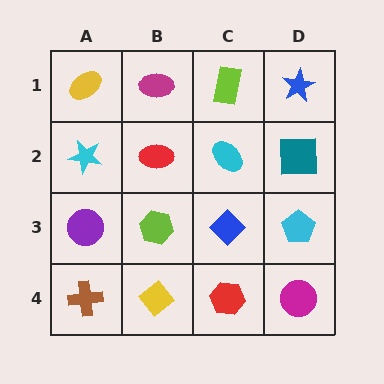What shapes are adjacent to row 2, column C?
A lime rectangle (row 1, column C), a blue diamond (row 3, column C), a red ellipse (row 2, column B), a teal square (row 2, column D).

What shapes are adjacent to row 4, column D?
A cyan pentagon (row 3, column D), a red hexagon (row 4, column C).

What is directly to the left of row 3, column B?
A purple circle.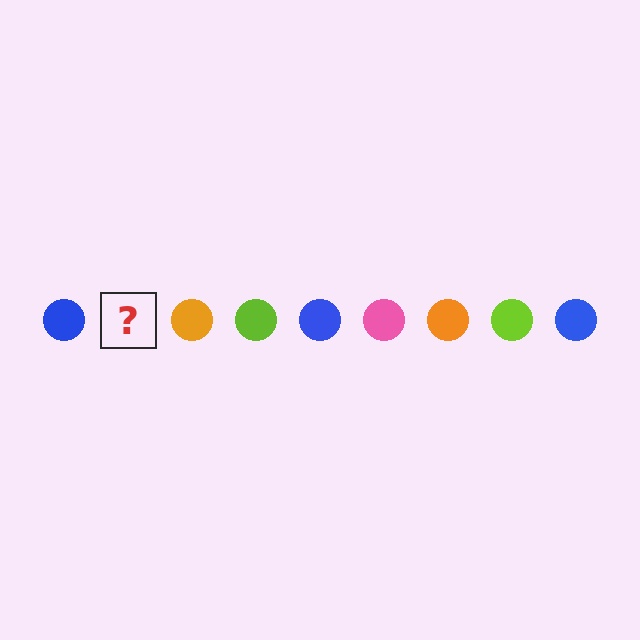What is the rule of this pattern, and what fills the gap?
The rule is that the pattern cycles through blue, pink, orange, lime circles. The gap should be filled with a pink circle.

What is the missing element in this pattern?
The missing element is a pink circle.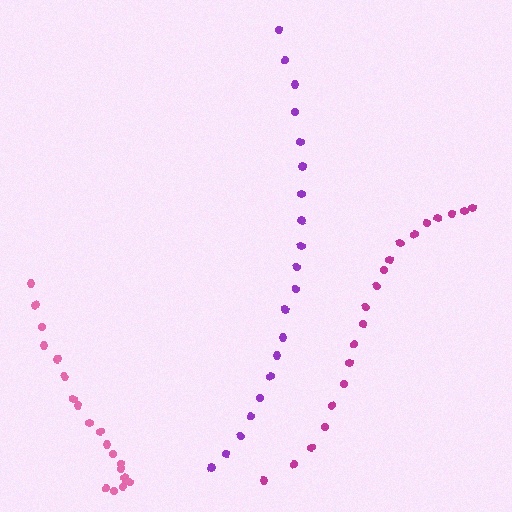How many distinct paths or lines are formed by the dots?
There are 3 distinct paths.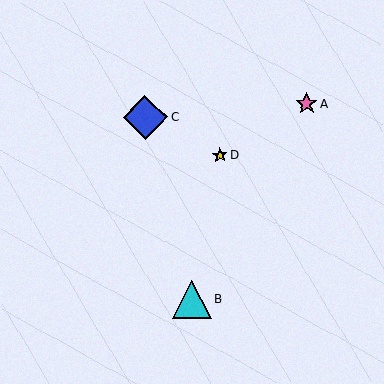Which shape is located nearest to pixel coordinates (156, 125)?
The blue diamond (labeled C) at (145, 117) is nearest to that location.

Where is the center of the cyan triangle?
The center of the cyan triangle is at (192, 299).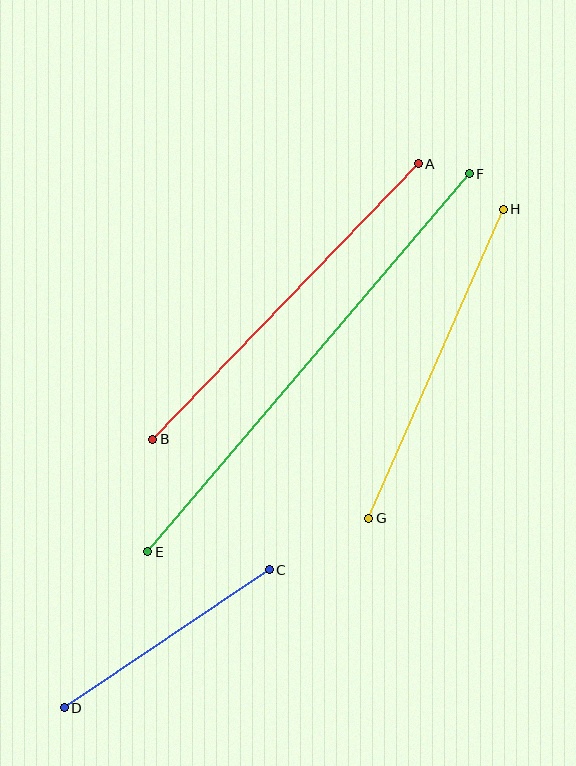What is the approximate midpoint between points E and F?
The midpoint is at approximately (308, 363) pixels.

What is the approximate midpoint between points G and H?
The midpoint is at approximately (436, 364) pixels.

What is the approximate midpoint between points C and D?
The midpoint is at approximately (167, 639) pixels.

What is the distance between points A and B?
The distance is approximately 383 pixels.